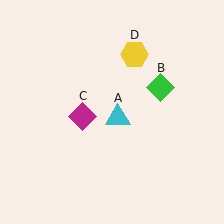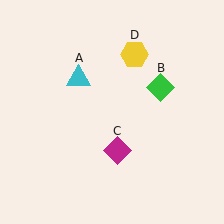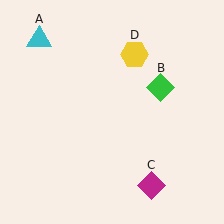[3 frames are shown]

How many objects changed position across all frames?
2 objects changed position: cyan triangle (object A), magenta diamond (object C).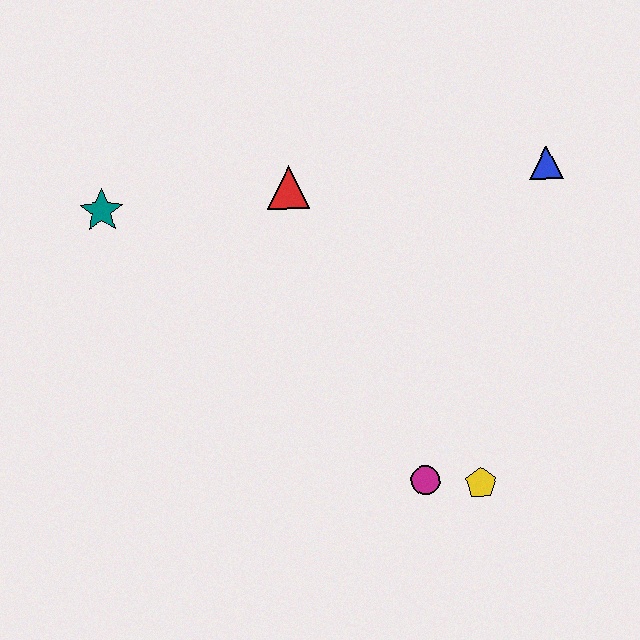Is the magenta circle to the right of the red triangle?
Yes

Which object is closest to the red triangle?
The teal star is closest to the red triangle.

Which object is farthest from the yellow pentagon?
The teal star is farthest from the yellow pentagon.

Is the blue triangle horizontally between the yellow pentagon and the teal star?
No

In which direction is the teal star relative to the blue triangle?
The teal star is to the left of the blue triangle.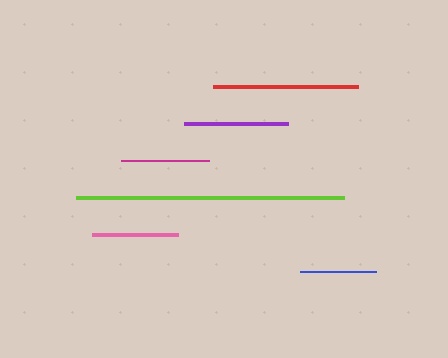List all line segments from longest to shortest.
From longest to shortest: lime, red, purple, magenta, pink, blue.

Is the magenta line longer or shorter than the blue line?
The magenta line is longer than the blue line.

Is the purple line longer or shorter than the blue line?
The purple line is longer than the blue line.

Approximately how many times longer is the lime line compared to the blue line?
The lime line is approximately 3.5 times the length of the blue line.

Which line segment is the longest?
The lime line is the longest at approximately 268 pixels.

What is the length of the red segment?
The red segment is approximately 145 pixels long.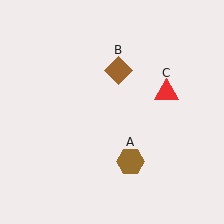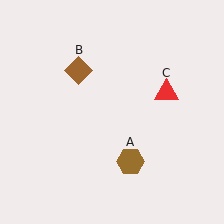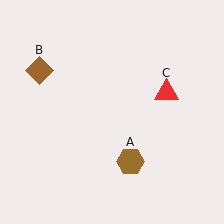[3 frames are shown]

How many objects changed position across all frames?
1 object changed position: brown diamond (object B).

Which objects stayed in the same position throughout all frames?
Brown hexagon (object A) and red triangle (object C) remained stationary.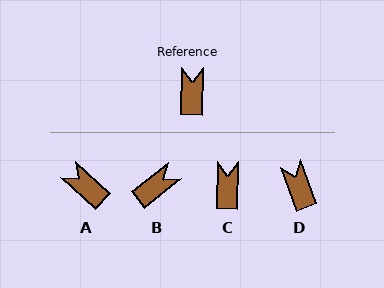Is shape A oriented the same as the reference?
No, it is off by about 49 degrees.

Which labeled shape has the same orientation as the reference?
C.